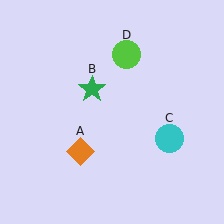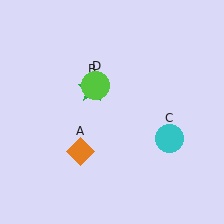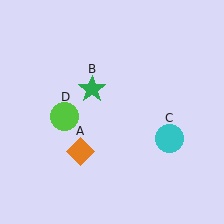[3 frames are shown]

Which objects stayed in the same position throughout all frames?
Orange diamond (object A) and green star (object B) and cyan circle (object C) remained stationary.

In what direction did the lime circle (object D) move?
The lime circle (object D) moved down and to the left.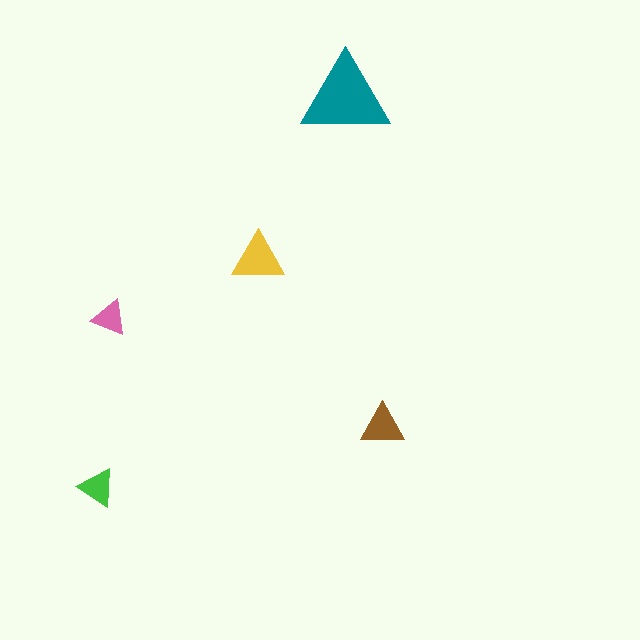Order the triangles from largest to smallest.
the teal one, the yellow one, the brown one, the green one, the pink one.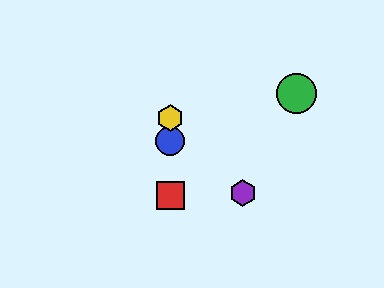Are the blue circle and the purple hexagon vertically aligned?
No, the blue circle is at x≈170 and the purple hexagon is at x≈243.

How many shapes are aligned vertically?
3 shapes (the red square, the blue circle, the yellow hexagon) are aligned vertically.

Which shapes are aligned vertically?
The red square, the blue circle, the yellow hexagon are aligned vertically.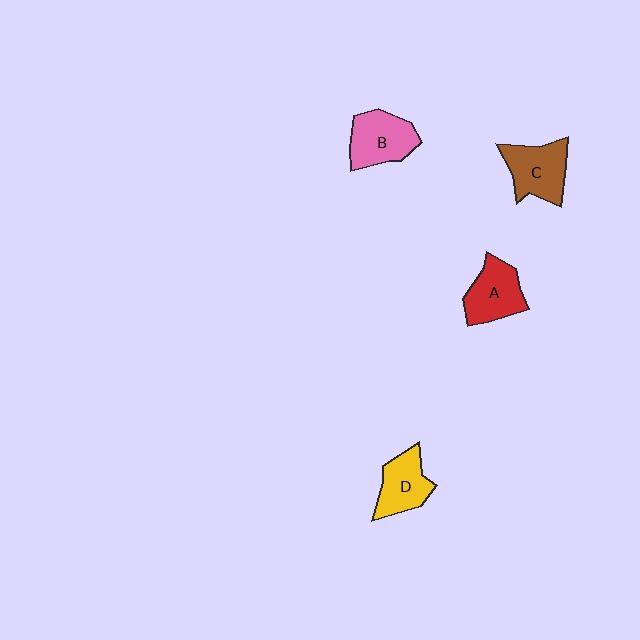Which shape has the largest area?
Shape C (brown).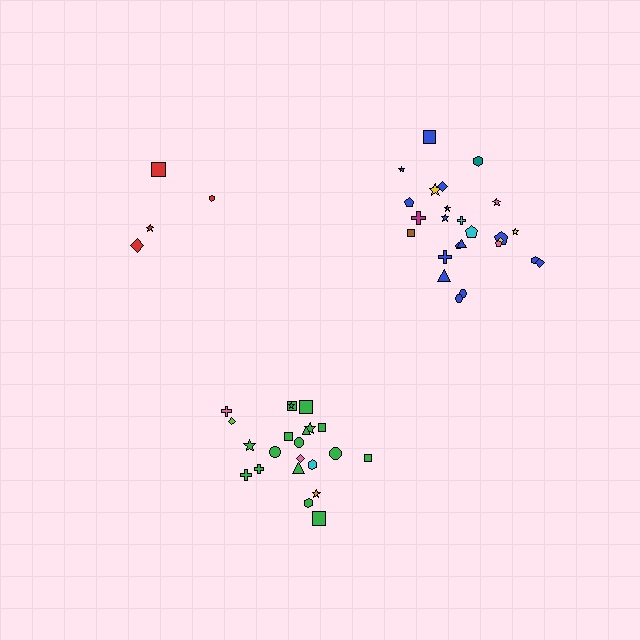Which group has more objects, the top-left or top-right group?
The top-right group.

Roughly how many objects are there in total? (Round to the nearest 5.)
Roughly 50 objects in total.